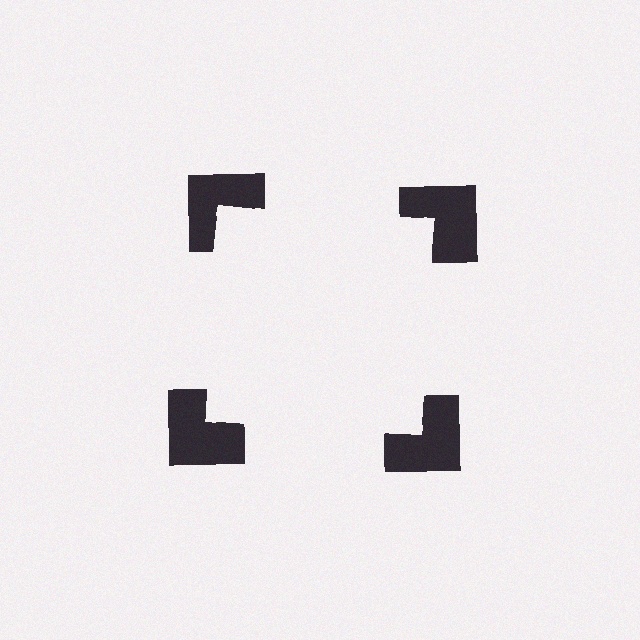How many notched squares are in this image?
There are 4 — one at each vertex of the illusory square.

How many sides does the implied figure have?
4 sides.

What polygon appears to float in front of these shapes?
An illusory square — its edges are inferred from the aligned wedge cuts in the notched squares, not physically drawn.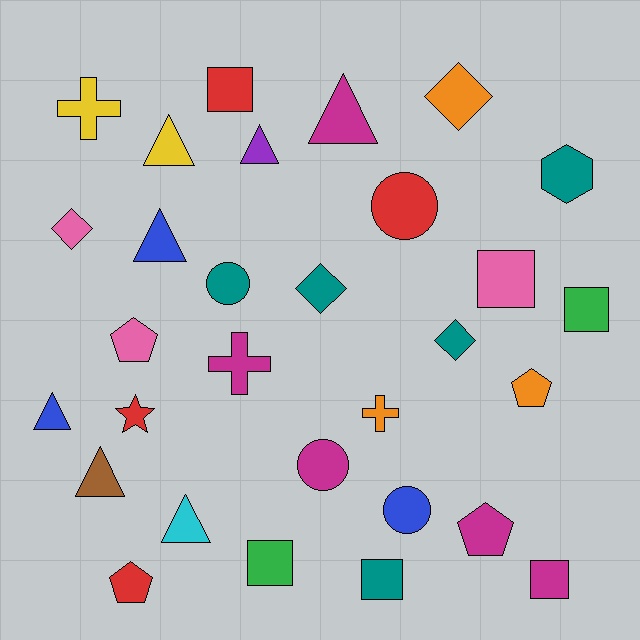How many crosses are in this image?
There are 3 crosses.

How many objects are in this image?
There are 30 objects.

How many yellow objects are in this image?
There are 2 yellow objects.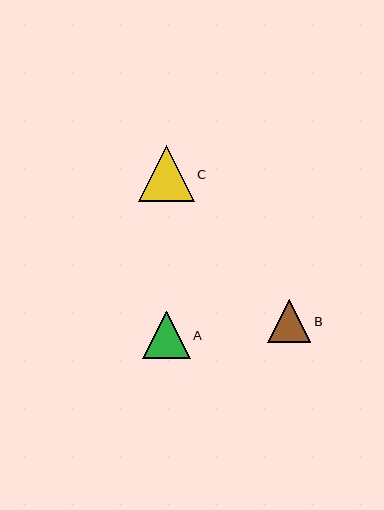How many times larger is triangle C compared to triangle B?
Triangle C is approximately 1.3 times the size of triangle B.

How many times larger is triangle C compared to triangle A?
Triangle C is approximately 1.2 times the size of triangle A.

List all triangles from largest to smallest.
From largest to smallest: C, A, B.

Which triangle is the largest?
Triangle C is the largest with a size of approximately 56 pixels.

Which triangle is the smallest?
Triangle B is the smallest with a size of approximately 43 pixels.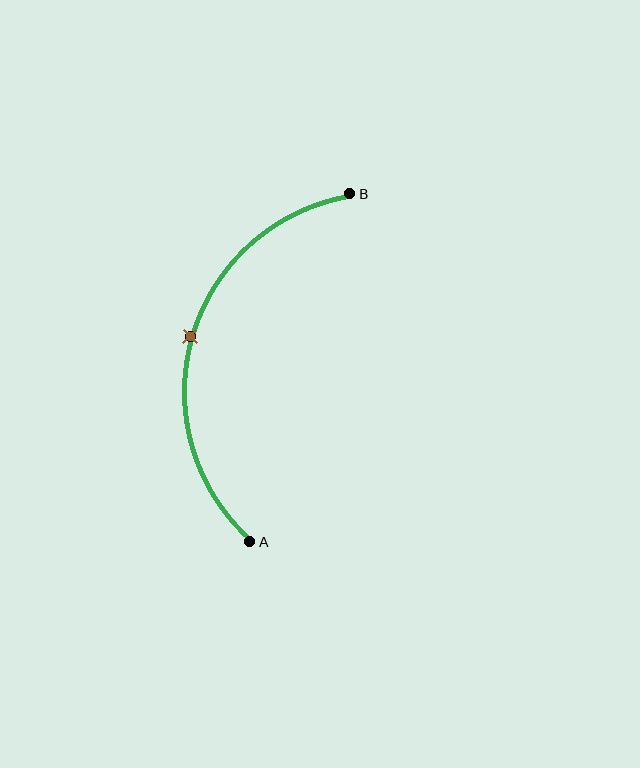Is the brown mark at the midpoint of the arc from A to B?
Yes. The brown mark lies on the arc at equal arc-length from both A and B — it is the arc midpoint.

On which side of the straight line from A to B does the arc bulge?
The arc bulges to the left of the straight line connecting A and B.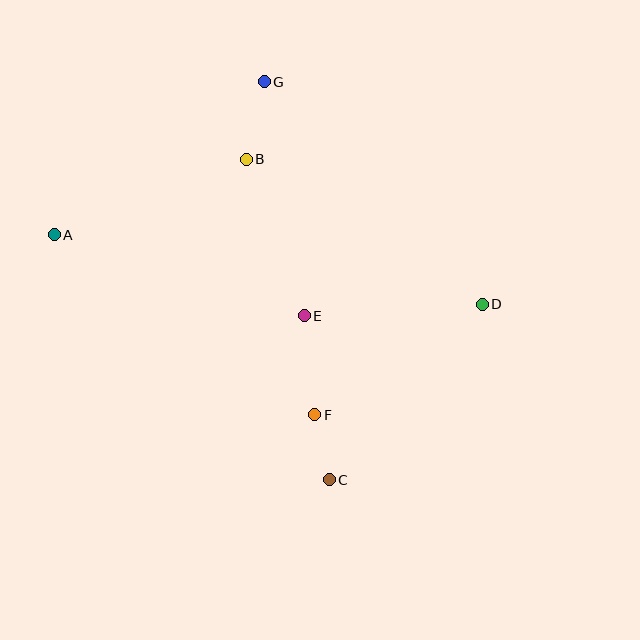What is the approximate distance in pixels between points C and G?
The distance between C and G is approximately 403 pixels.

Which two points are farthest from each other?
Points A and D are farthest from each other.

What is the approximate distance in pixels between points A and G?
The distance between A and G is approximately 260 pixels.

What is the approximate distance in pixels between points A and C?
The distance between A and C is approximately 368 pixels.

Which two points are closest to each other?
Points C and F are closest to each other.